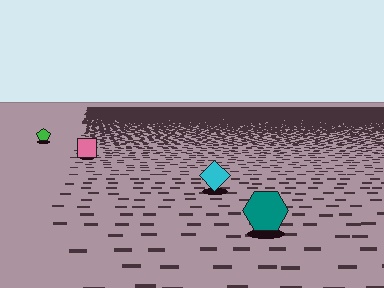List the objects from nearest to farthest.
From nearest to farthest: the teal hexagon, the cyan diamond, the pink square, the green pentagon.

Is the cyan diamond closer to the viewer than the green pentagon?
Yes. The cyan diamond is closer — you can tell from the texture gradient: the ground texture is coarser near it.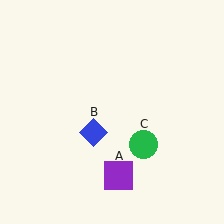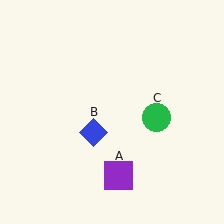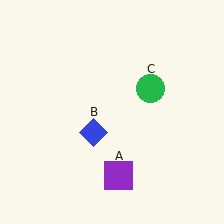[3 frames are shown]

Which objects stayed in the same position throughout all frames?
Purple square (object A) and blue diamond (object B) remained stationary.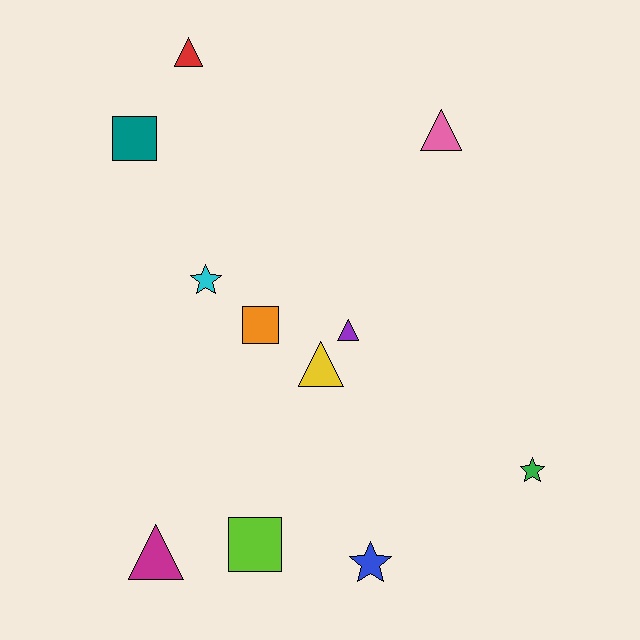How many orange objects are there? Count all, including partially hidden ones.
There is 1 orange object.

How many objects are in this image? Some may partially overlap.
There are 11 objects.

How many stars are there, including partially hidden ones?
There are 3 stars.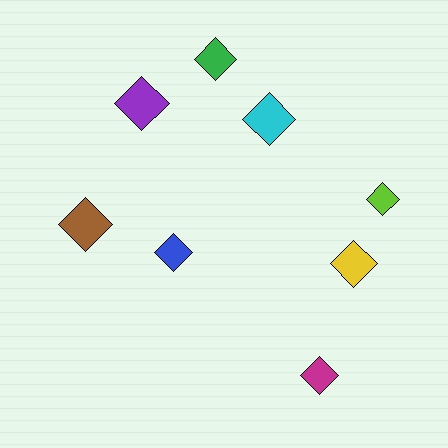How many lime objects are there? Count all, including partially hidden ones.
There is 1 lime object.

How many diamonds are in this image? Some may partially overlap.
There are 8 diamonds.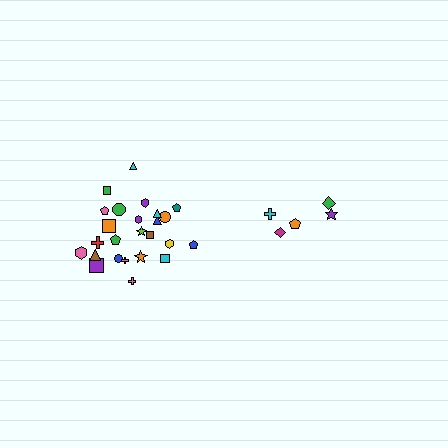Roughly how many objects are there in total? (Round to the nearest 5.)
Roughly 30 objects in total.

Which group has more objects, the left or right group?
The left group.